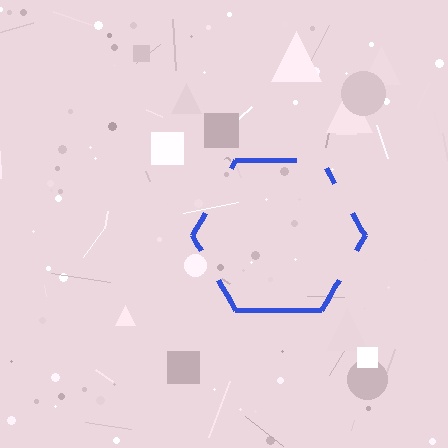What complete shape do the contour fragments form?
The contour fragments form a hexagon.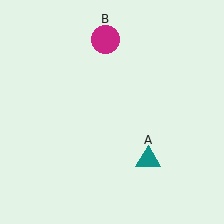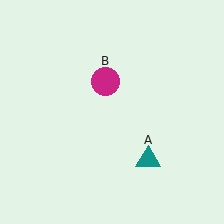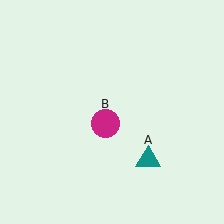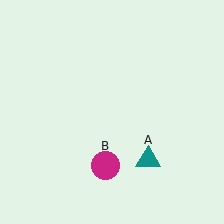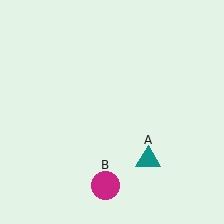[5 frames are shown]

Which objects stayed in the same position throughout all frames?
Teal triangle (object A) remained stationary.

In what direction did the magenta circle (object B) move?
The magenta circle (object B) moved down.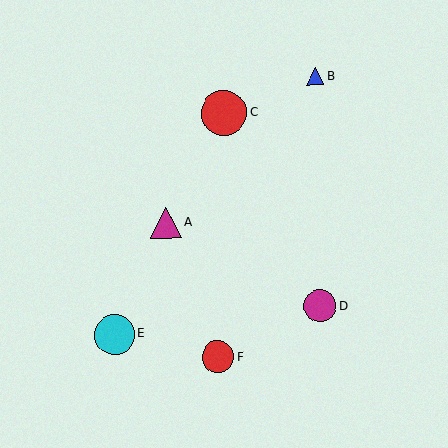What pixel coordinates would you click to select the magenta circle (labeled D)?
Click at (320, 306) to select the magenta circle D.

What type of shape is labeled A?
Shape A is a magenta triangle.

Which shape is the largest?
The red circle (labeled C) is the largest.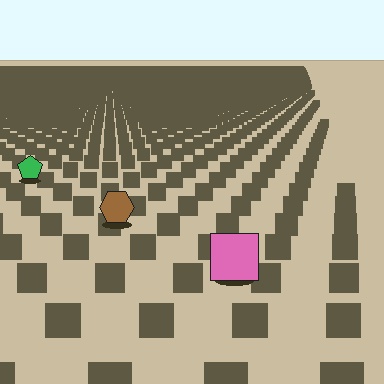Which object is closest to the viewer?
The pink square is closest. The texture marks near it are larger and more spread out.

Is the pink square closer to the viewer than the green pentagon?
Yes. The pink square is closer — you can tell from the texture gradient: the ground texture is coarser near it.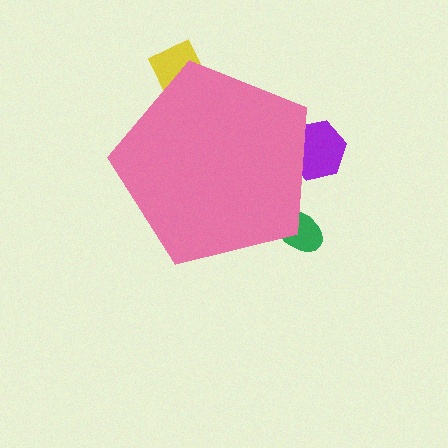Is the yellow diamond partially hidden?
Yes, the yellow diamond is partially hidden behind the pink pentagon.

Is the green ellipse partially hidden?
Yes, the green ellipse is partially hidden behind the pink pentagon.